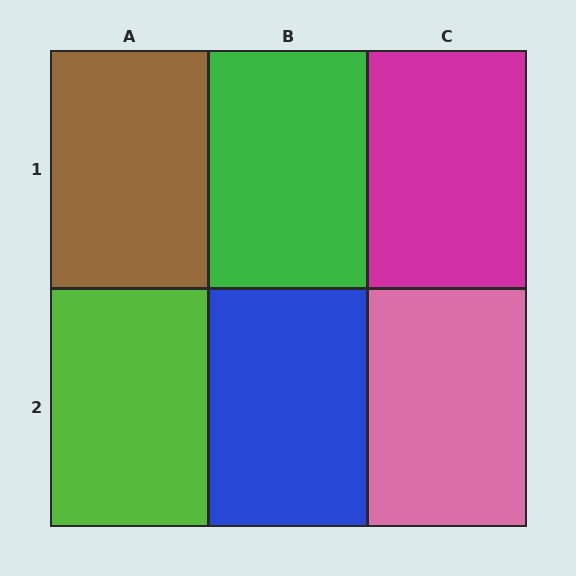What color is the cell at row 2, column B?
Blue.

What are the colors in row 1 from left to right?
Brown, green, magenta.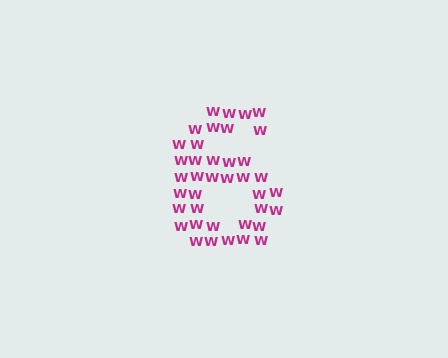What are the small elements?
The small elements are letter W's.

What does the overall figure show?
The overall figure shows the digit 6.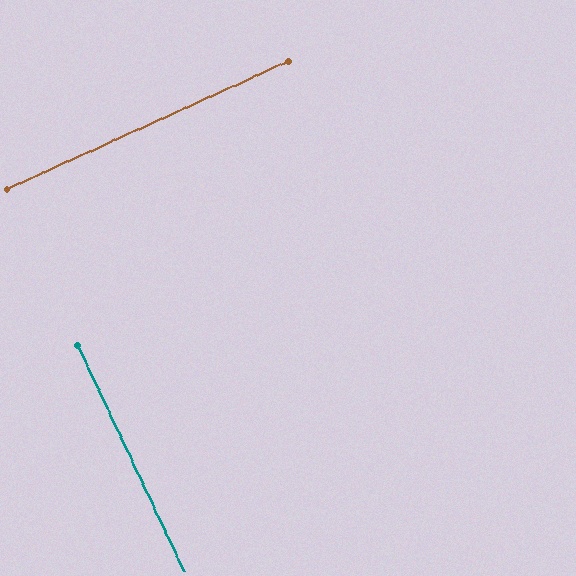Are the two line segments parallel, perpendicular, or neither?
Perpendicular — they meet at approximately 89°.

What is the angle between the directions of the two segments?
Approximately 89 degrees.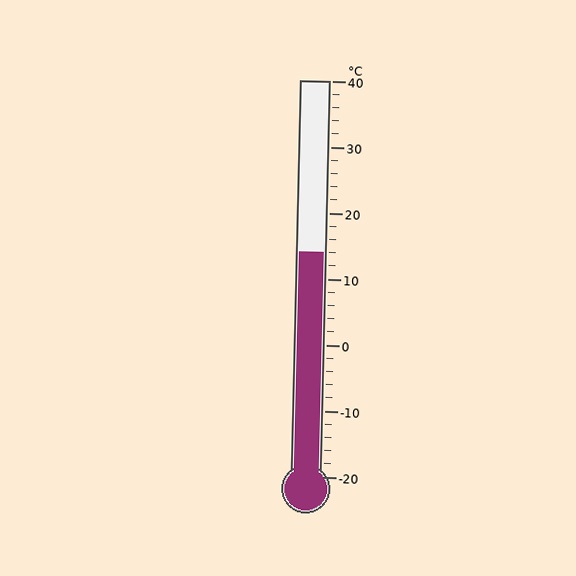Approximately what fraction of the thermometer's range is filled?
The thermometer is filled to approximately 55% of its range.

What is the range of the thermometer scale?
The thermometer scale ranges from -20°C to 40°C.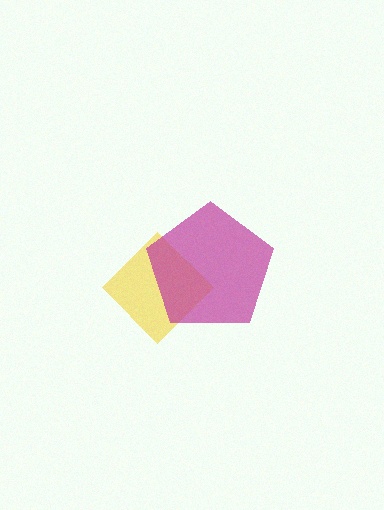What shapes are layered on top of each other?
The layered shapes are: a yellow diamond, a magenta pentagon.